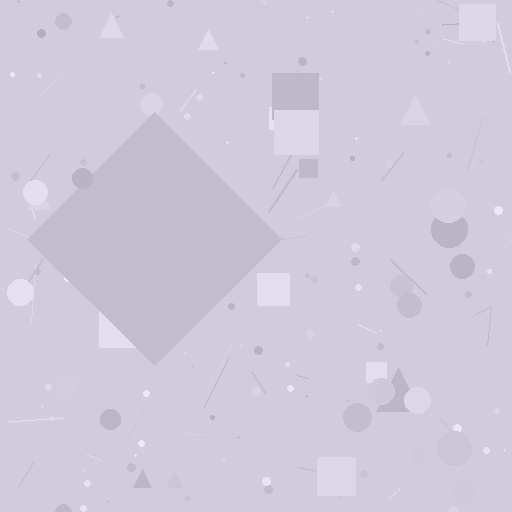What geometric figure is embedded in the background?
A diamond is embedded in the background.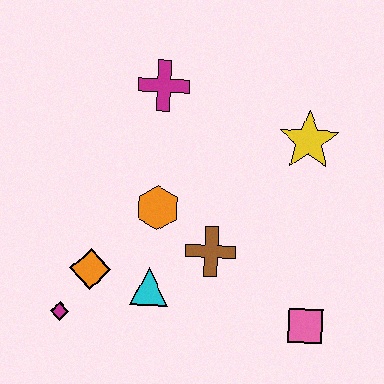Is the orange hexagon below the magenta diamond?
No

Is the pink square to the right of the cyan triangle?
Yes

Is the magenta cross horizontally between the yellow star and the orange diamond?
Yes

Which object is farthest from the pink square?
The magenta cross is farthest from the pink square.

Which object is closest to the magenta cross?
The orange hexagon is closest to the magenta cross.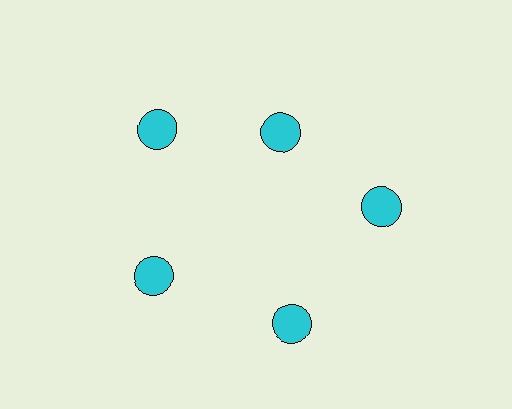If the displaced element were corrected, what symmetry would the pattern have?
It would have 5-fold rotational symmetry — the pattern would map onto itself every 72 degrees.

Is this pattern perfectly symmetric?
No. The 5 cyan circles are arranged in a ring, but one element near the 1 o'clock position is pulled inward toward the center, breaking the 5-fold rotational symmetry.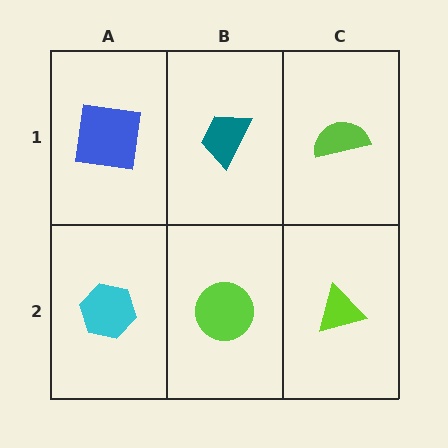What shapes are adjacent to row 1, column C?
A lime triangle (row 2, column C), a teal trapezoid (row 1, column B).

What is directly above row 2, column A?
A blue square.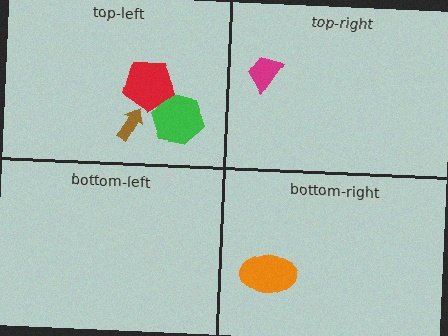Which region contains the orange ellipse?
The bottom-right region.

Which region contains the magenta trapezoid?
The top-right region.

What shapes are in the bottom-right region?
The orange ellipse.